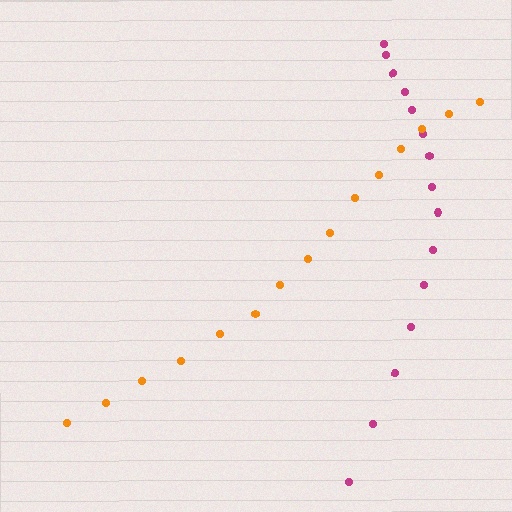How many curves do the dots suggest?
There are 2 distinct paths.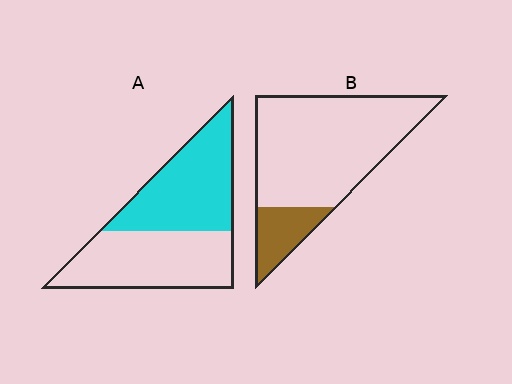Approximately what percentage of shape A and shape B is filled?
A is approximately 50% and B is approximately 20%.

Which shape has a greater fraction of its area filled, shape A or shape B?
Shape A.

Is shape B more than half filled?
No.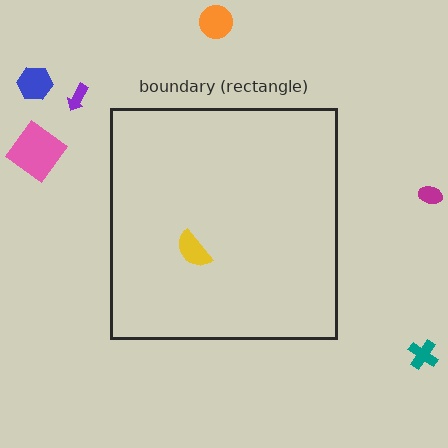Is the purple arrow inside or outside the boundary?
Outside.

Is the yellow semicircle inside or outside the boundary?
Inside.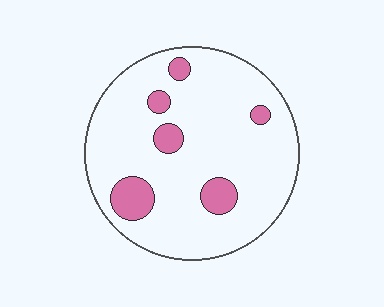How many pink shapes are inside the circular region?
6.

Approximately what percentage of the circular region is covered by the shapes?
Approximately 15%.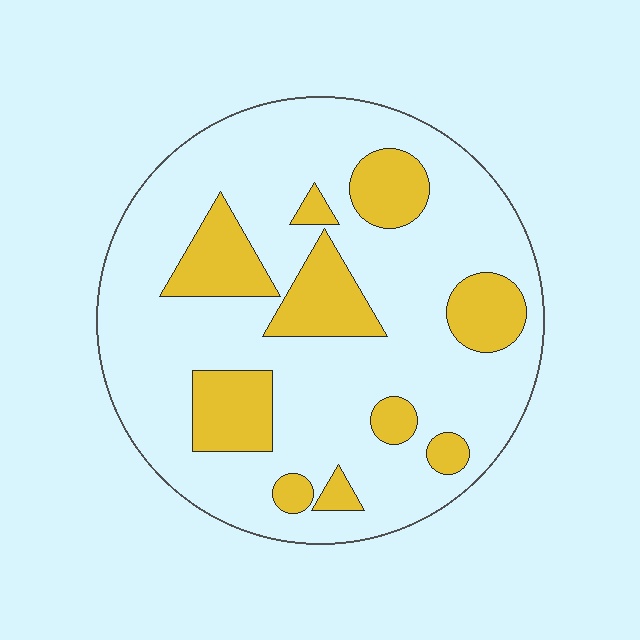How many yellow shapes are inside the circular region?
10.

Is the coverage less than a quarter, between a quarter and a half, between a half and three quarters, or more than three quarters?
Less than a quarter.